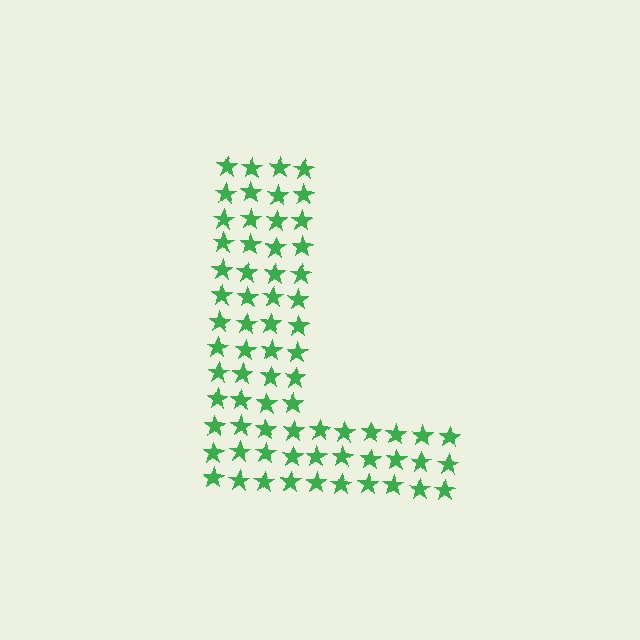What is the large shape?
The large shape is the letter L.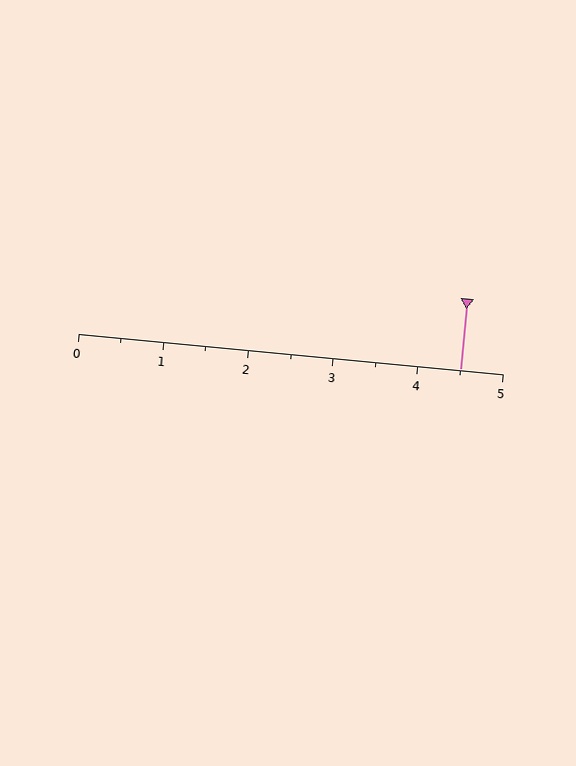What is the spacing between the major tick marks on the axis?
The major ticks are spaced 1 apart.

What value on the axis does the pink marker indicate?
The marker indicates approximately 4.5.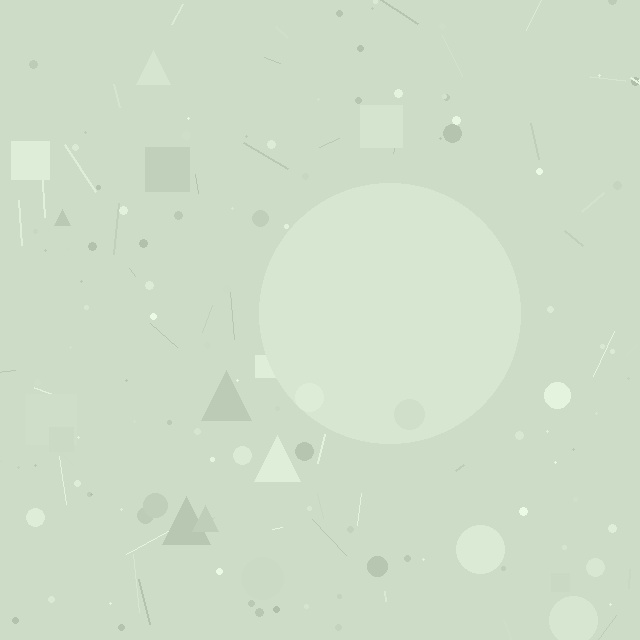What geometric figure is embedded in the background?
A circle is embedded in the background.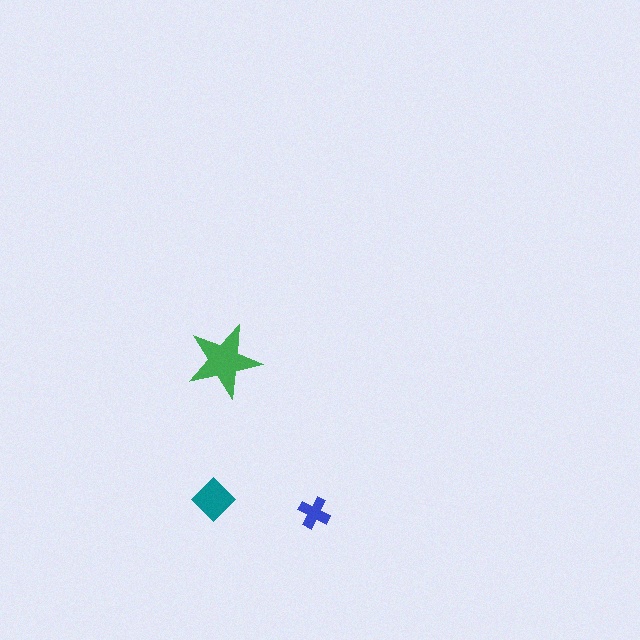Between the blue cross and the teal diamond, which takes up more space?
The teal diamond.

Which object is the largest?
The green star.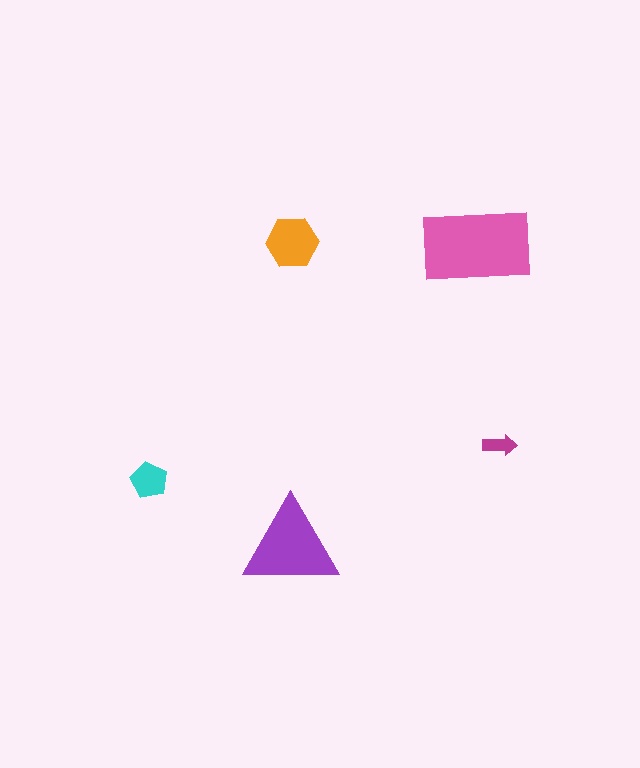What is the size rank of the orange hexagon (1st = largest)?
3rd.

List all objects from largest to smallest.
The pink rectangle, the purple triangle, the orange hexagon, the cyan pentagon, the magenta arrow.